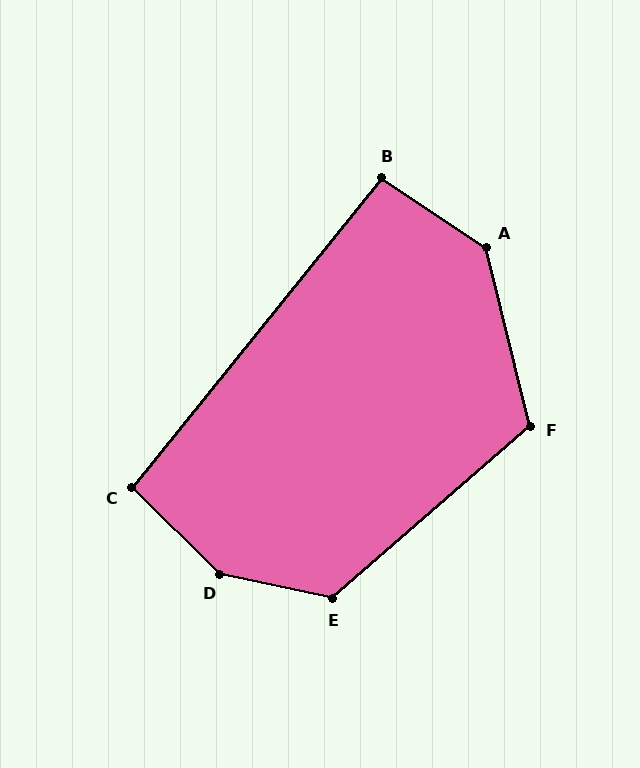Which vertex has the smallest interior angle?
B, at approximately 95 degrees.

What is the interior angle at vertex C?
Approximately 96 degrees (obtuse).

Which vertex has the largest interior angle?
D, at approximately 148 degrees.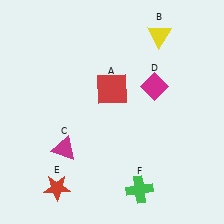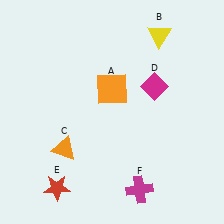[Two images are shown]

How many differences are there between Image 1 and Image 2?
There are 3 differences between the two images.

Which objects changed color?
A changed from red to orange. C changed from magenta to orange. F changed from green to magenta.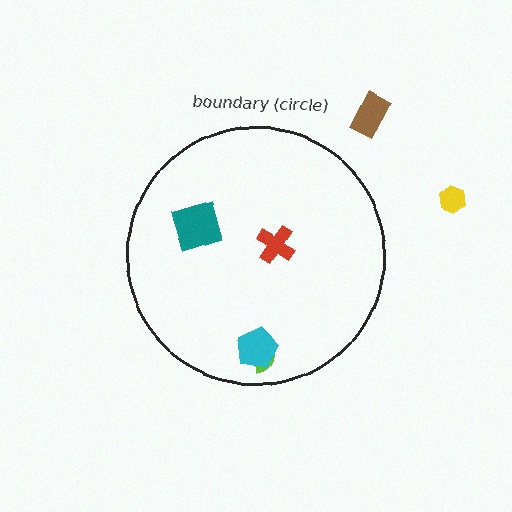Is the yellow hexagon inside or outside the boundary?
Outside.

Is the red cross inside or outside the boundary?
Inside.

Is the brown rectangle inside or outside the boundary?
Outside.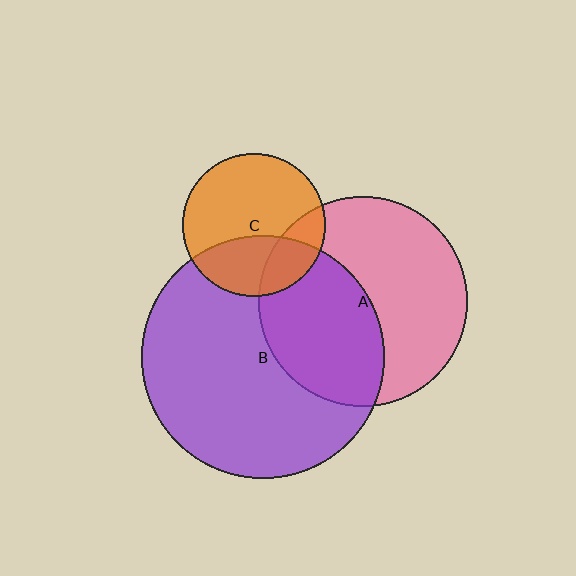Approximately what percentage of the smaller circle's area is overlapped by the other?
Approximately 20%.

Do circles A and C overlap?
Yes.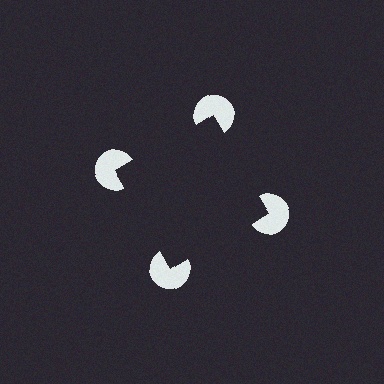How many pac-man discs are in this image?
There are 4 — one at each vertex of the illusory square.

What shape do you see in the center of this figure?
An illusory square — its edges are inferred from the aligned wedge cuts in the pac-man discs, not physically drawn.